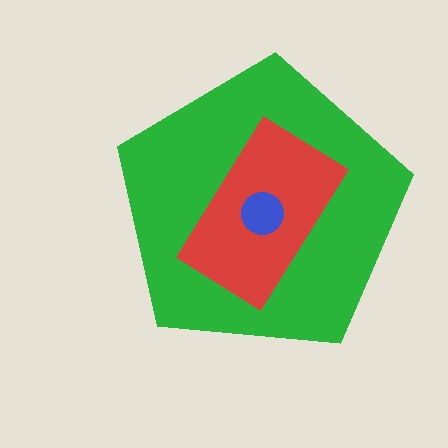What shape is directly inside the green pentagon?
The red rectangle.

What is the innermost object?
The blue circle.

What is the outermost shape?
The green pentagon.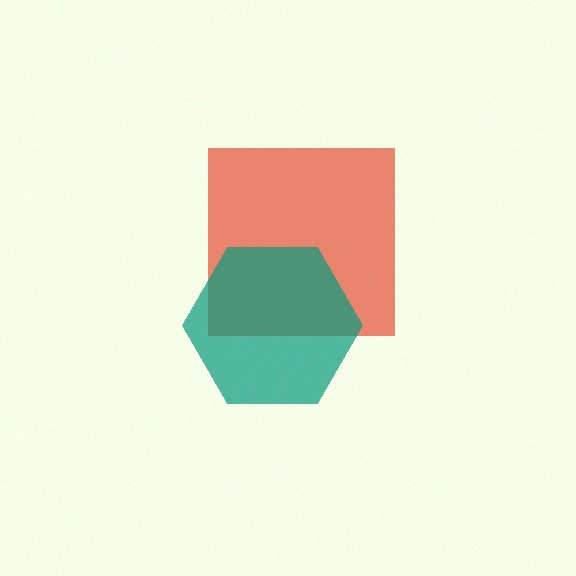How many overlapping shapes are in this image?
There are 2 overlapping shapes in the image.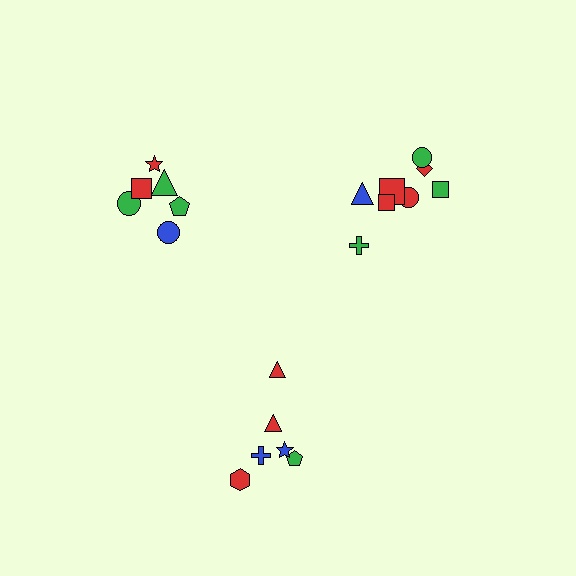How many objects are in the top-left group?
There are 6 objects.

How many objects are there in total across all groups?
There are 20 objects.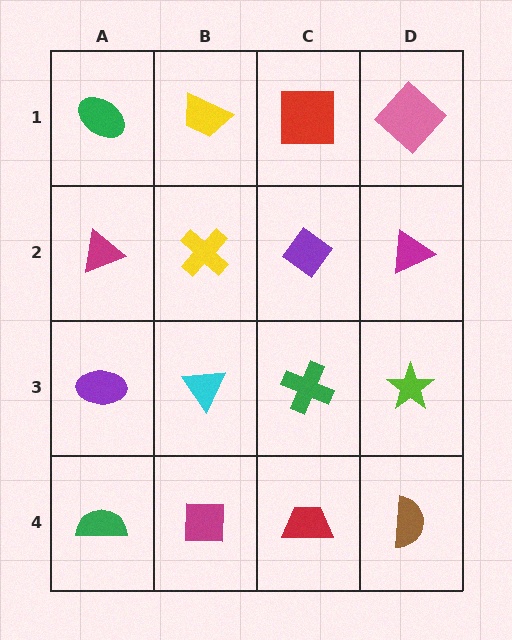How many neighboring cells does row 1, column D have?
2.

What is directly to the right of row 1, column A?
A yellow trapezoid.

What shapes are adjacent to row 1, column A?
A magenta triangle (row 2, column A), a yellow trapezoid (row 1, column B).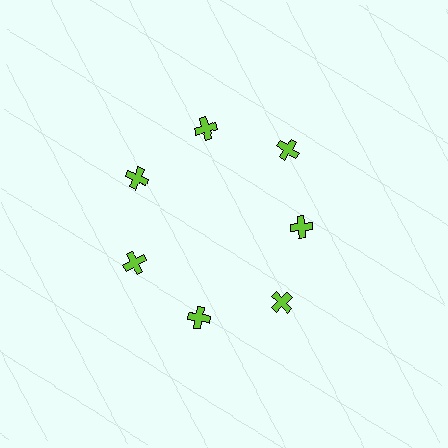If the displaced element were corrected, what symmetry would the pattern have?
It would have 7-fold rotational symmetry — the pattern would map onto itself every 51 degrees.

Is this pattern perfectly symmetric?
No. The 7 lime crosses are arranged in a ring, but one element near the 3 o'clock position is pulled inward toward the center, breaking the 7-fold rotational symmetry.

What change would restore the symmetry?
The symmetry would be restored by moving it outward, back onto the ring so that all 7 crosses sit at equal angles and equal distance from the center.